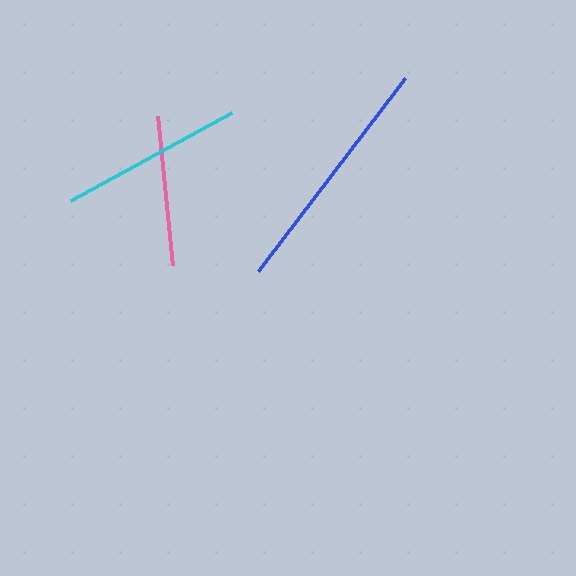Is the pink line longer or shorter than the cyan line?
The cyan line is longer than the pink line.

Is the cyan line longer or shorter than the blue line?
The blue line is longer than the cyan line.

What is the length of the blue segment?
The blue segment is approximately 242 pixels long.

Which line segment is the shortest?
The pink line is the shortest at approximately 150 pixels.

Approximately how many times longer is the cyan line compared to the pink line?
The cyan line is approximately 1.2 times the length of the pink line.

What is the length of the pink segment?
The pink segment is approximately 150 pixels long.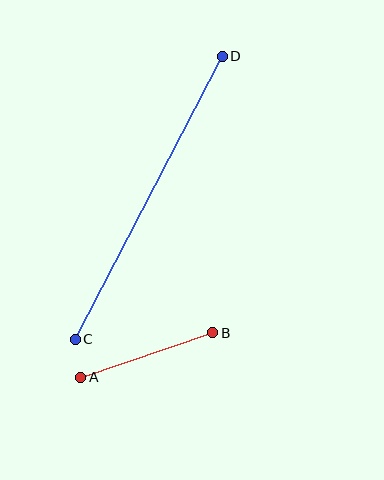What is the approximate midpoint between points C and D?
The midpoint is at approximately (149, 198) pixels.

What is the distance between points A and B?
The distance is approximately 139 pixels.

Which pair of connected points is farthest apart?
Points C and D are farthest apart.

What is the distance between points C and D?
The distance is approximately 319 pixels.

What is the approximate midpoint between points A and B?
The midpoint is at approximately (147, 355) pixels.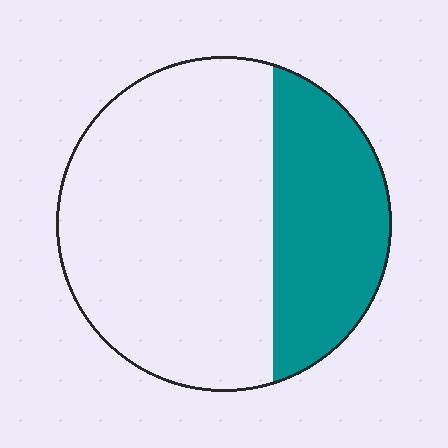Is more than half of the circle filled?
No.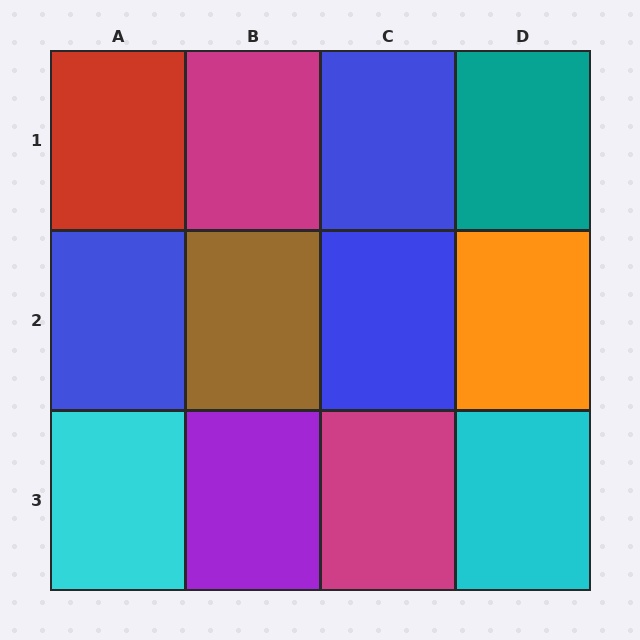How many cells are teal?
1 cell is teal.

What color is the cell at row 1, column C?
Blue.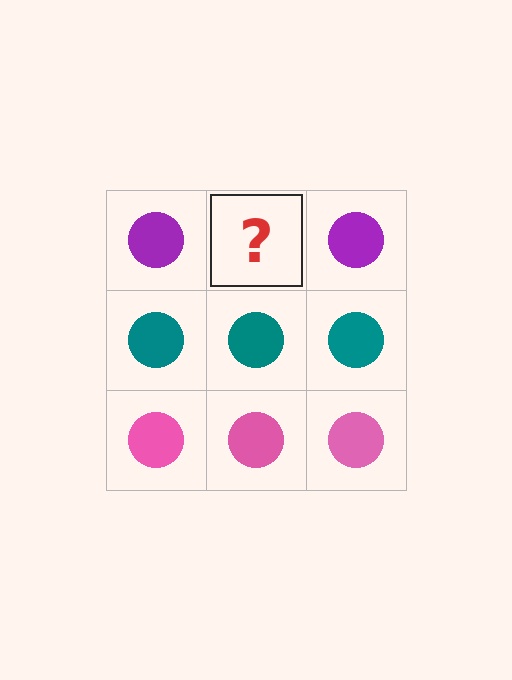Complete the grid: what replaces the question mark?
The question mark should be replaced with a purple circle.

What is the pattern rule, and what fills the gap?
The rule is that each row has a consistent color. The gap should be filled with a purple circle.